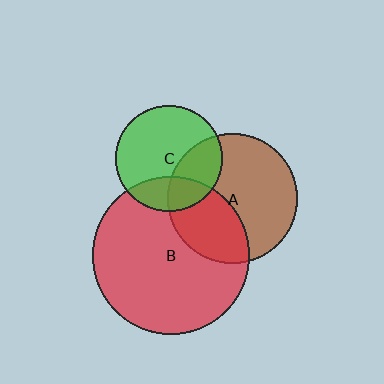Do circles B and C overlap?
Yes.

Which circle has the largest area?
Circle B (red).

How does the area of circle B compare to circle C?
Approximately 2.2 times.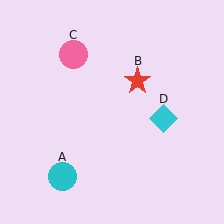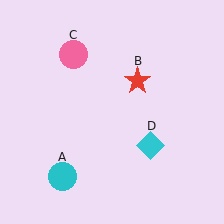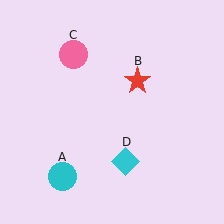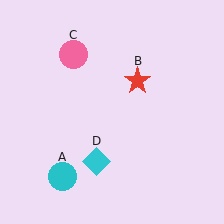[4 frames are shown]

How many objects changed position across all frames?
1 object changed position: cyan diamond (object D).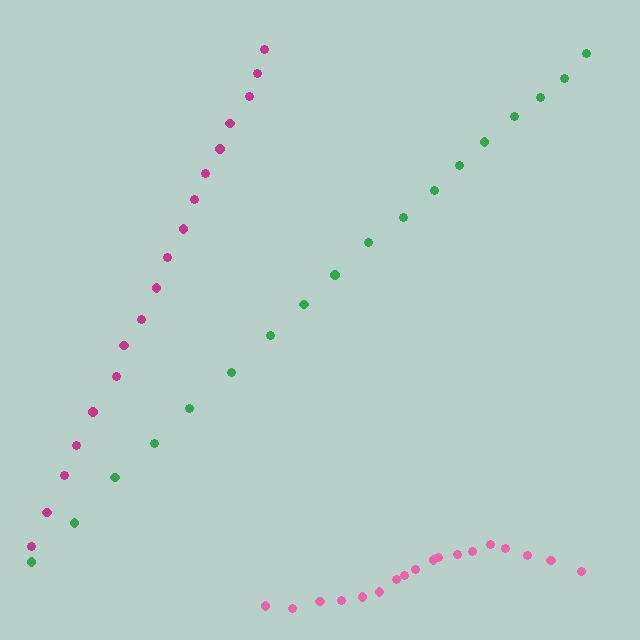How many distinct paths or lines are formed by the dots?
There are 3 distinct paths.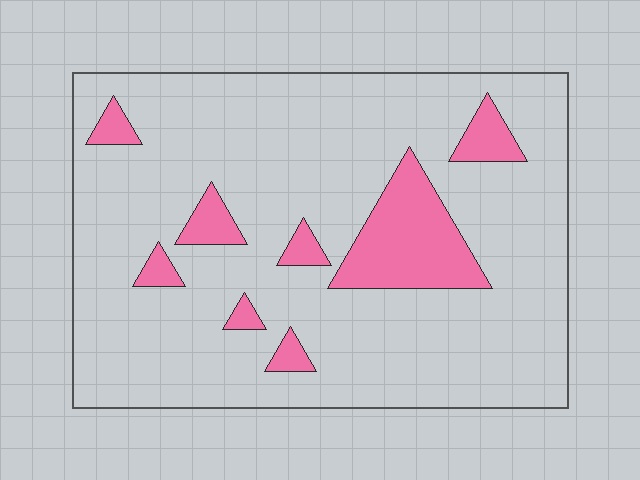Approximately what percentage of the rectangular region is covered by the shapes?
Approximately 15%.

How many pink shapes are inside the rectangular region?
8.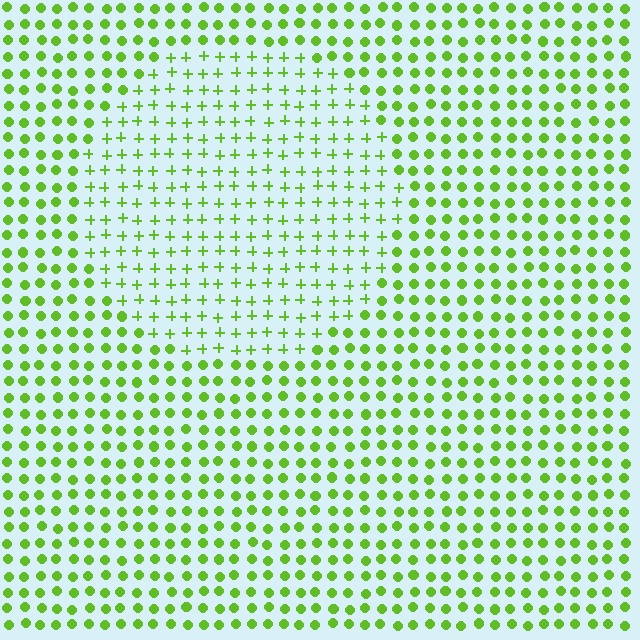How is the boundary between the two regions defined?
The boundary is defined by a change in element shape: plus signs inside vs. circles outside. All elements share the same color and spacing.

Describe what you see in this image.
The image is filled with small lime elements arranged in a uniform grid. A circle-shaped region contains plus signs, while the surrounding area contains circles. The boundary is defined purely by the change in element shape.